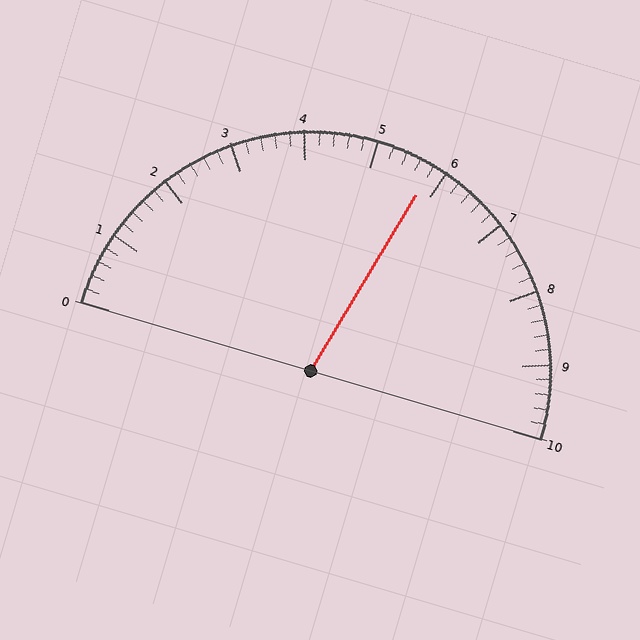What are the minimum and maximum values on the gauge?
The gauge ranges from 0 to 10.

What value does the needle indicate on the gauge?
The needle indicates approximately 5.8.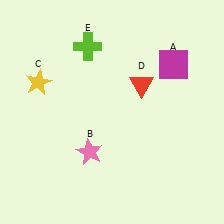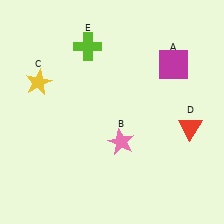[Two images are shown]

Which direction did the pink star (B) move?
The pink star (B) moved right.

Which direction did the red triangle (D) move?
The red triangle (D) moved right.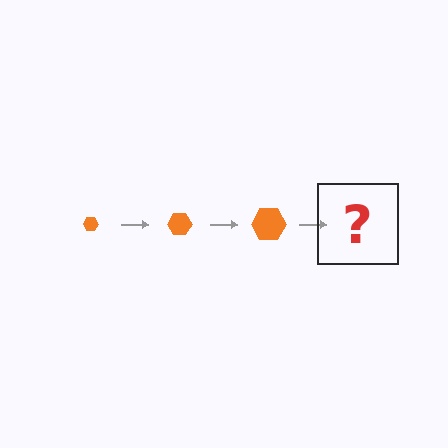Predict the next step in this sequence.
The next step is an orange hexagon, larger than the previous one.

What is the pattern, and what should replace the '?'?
The pattern is that the hexagon gets progressively larger each step. The '?' should be an orange hexagon, larger than the previous one.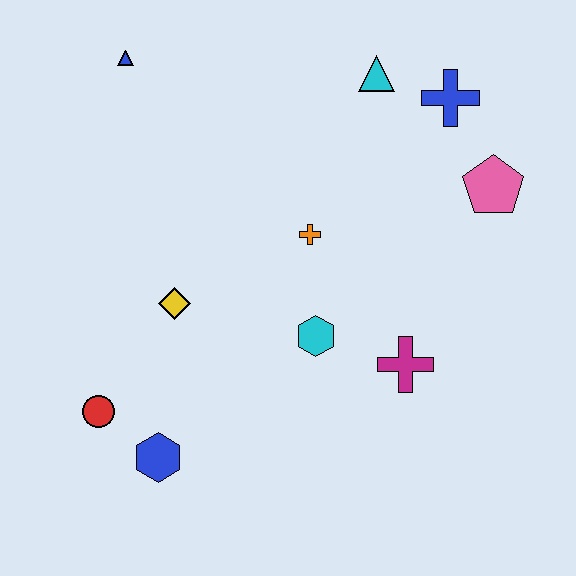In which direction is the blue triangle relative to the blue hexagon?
The blue triangle is above the blue hexagon.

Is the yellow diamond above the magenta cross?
Yes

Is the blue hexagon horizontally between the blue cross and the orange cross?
No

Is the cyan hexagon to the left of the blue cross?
Yes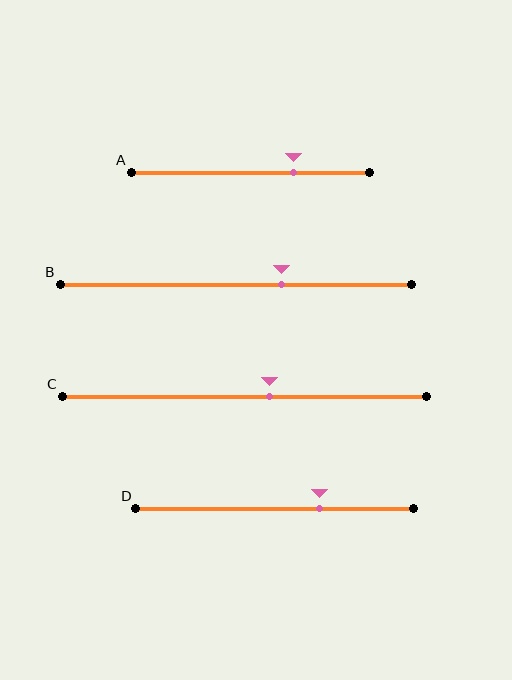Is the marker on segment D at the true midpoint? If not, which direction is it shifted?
No, the marker on segment D is shifted to the right by about 16% of the segment length.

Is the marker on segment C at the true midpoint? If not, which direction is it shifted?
No, the marker on segment C is shifted to the right by about 7% of the segment length.